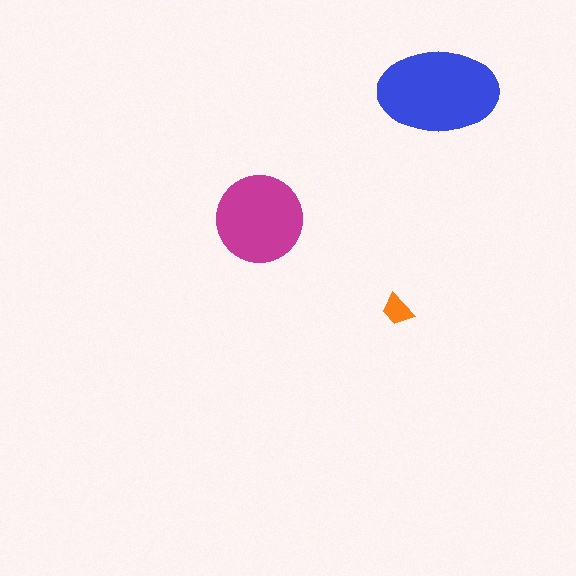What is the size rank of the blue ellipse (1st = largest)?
1st.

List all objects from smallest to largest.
The orange trapezoid, the magenta circle, the blue ellipse.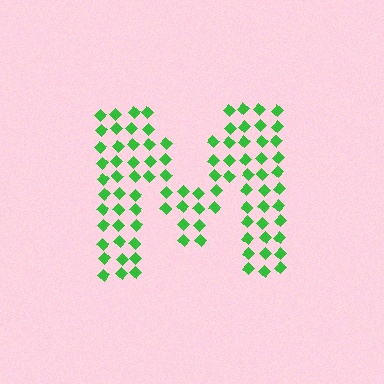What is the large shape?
The large shape is the letter M.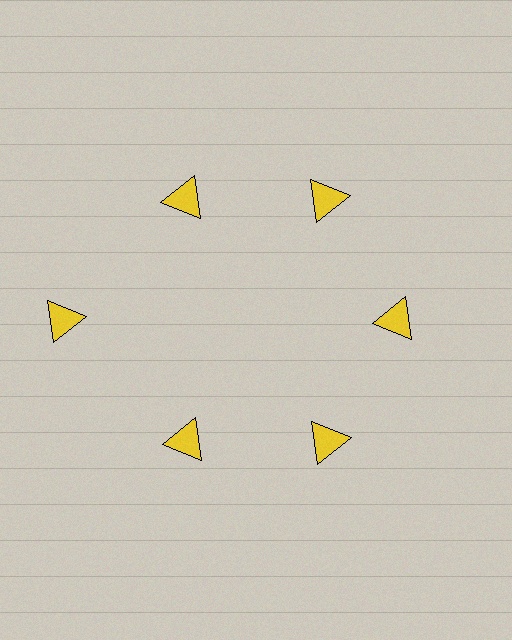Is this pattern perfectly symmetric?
No. The 6 yellow triangles are arranged in a ring, but one element near the 9 o'clock position is pushed outward from the center, breaking the 6-fold rotational symmetry.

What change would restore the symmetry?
The symmetry would be restored by moving it inward, back onto the ring so that all 6 triangles sit at equal angles and equal distance from the center.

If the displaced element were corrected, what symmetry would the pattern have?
It would have 6-fold rotational symmetry — the pattern would map onto itself every 60 degrees.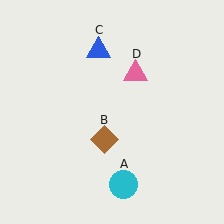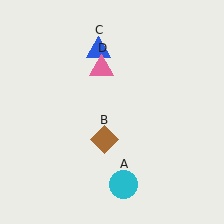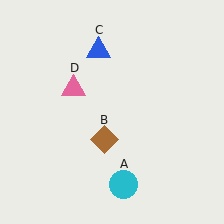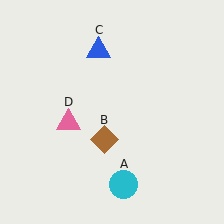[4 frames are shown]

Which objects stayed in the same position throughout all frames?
Cyan circle (object A) and brown diamond (object B) and blue triangle (object C) remained stationary.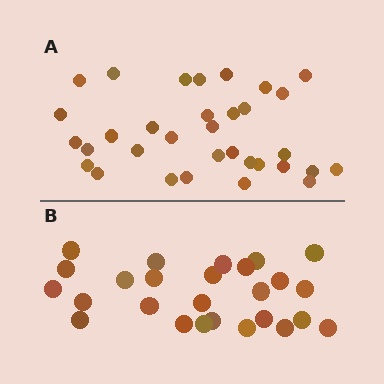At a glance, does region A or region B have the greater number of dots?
Region A (the top region) has more dots.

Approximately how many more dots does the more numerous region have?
Region A has roughly 8 or so more dots than region B.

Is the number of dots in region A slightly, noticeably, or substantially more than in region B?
Region A has noticeably more, but not dramatically so. The ratio is roughly 1.3 to 1.